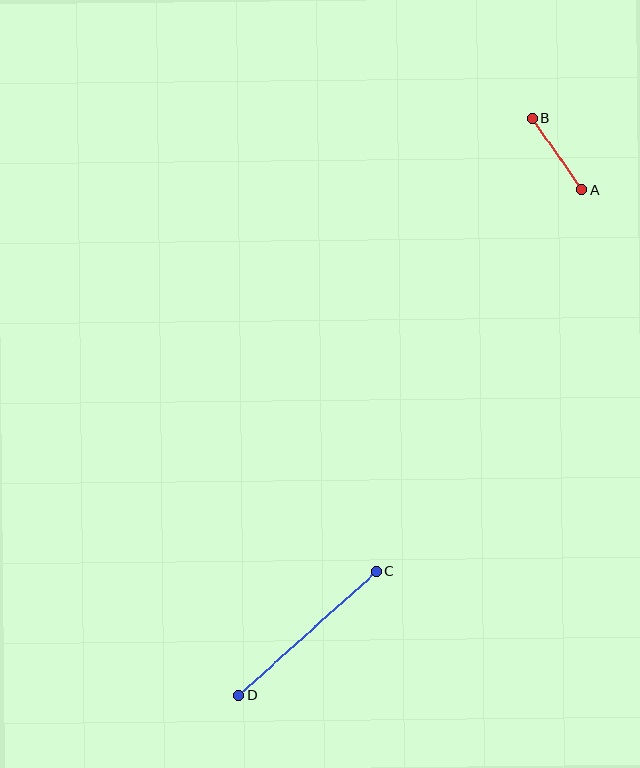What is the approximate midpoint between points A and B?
The midpoint is at approximately (557, 154) pixels.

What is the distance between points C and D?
The distance is approximately 185 pixels.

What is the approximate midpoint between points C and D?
The midpoint is at approximately (307, 633) pixels.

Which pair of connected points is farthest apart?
Points C and D are farthest apart.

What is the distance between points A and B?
The distance is approximately 87 pixels.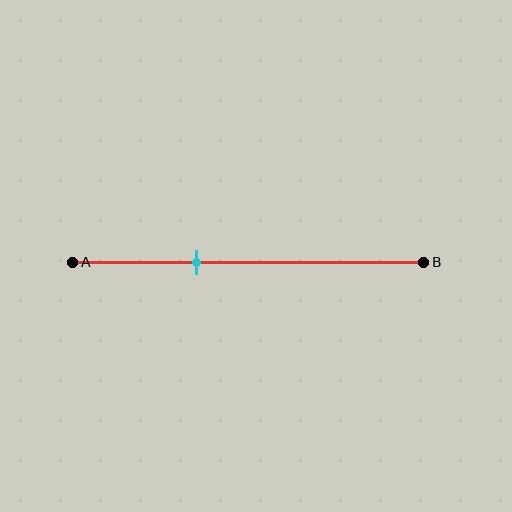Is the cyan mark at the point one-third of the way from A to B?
Yes, the mark is approximately at the one-third point.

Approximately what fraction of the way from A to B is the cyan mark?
The cyan mark is approximately 35% of the way from A to B.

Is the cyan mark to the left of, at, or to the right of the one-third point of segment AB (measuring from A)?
The cyan mark is approximately at the one-third point of segment AB.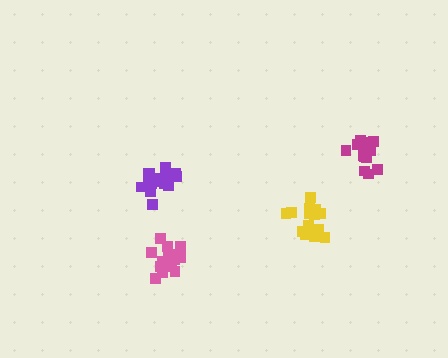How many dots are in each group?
Group 1: 14 dots, Group 2: 20 dots, Group 3: 17 dots, Group 4: 14 dots (65 total).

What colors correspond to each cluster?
The clusters are colored: magenta, pink, purple, yellow.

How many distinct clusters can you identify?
There are 4 distinct clusters.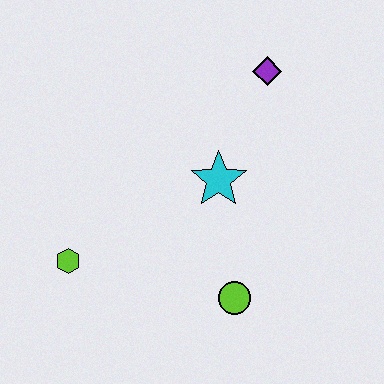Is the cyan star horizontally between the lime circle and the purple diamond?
No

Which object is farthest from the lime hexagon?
The purple diamond is farthest from the lime hexagon.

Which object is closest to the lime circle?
The cyan star is closest to the lime circle.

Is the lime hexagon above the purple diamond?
No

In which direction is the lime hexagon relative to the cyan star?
The lime hexagon is to the left of the cyan star.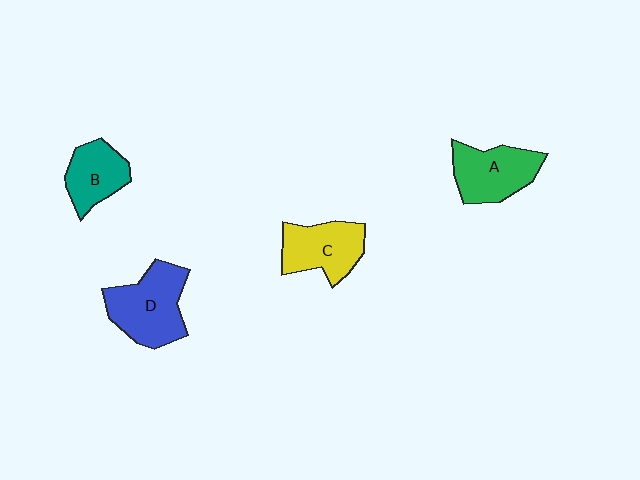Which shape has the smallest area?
Shape B (teal).